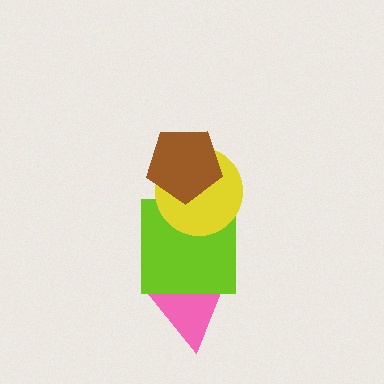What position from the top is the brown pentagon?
The brown pentagon is 1st from the top.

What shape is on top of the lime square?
The yellow circle is on top of the lime square.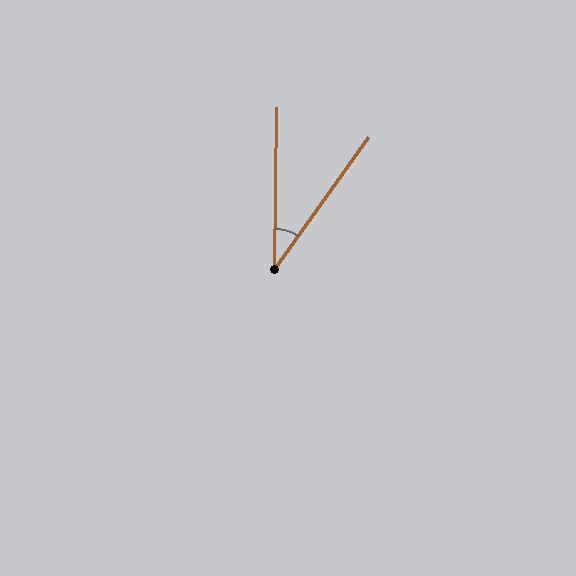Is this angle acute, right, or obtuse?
It is acute.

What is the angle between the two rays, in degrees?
Approximately 35 degrees.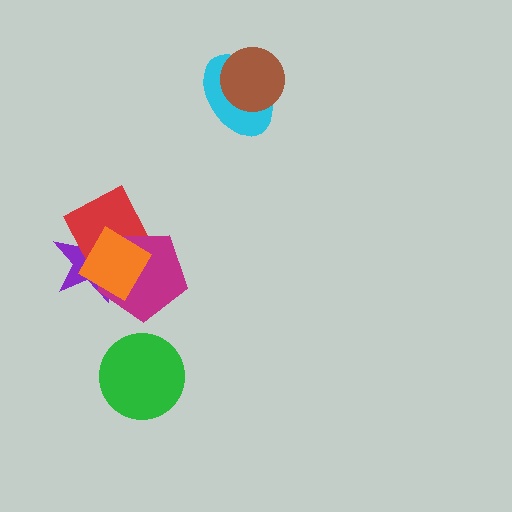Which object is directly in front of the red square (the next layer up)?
The magenta pentagon is directly in front of the red square.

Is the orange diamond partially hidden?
No, no other shape covers it.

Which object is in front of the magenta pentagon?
The orange diamond is in front of the magenta pentagon.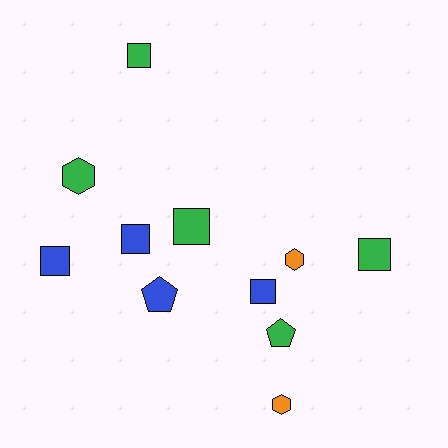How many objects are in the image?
There are 11 objects.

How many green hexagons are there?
There is 1 green hexagon.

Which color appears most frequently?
Green, with 5 objects.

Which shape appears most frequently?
Square, with 6 objects.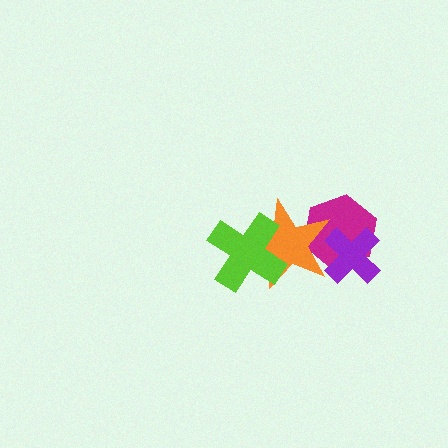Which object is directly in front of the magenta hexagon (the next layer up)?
The orange star is directly in front of the magenta hexagon.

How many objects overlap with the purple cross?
2 objects overlap with the purple cross.